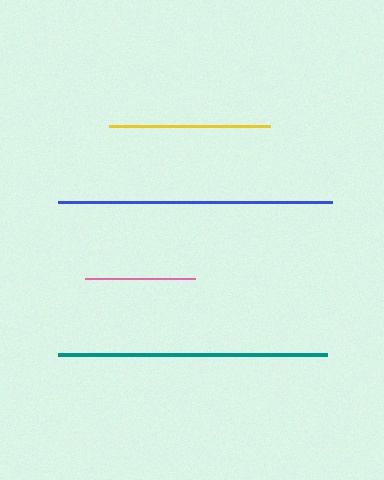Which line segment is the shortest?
The pink line is the shortest at approximately 110 pixels.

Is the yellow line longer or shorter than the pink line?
The yellow line is longer than the pink line.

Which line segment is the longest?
The blue line is the longest at approximately 274 pixels.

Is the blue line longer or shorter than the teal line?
The blue line is longer than the teal line.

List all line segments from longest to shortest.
From longest to shortest: blue, teal, yellow, pink.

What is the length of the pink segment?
The pink segment is approximately 110 pixels long.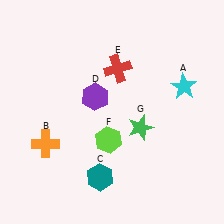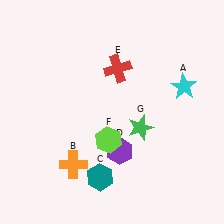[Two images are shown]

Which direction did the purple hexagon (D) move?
The purple hexagon (D) moved down.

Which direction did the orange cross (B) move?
The orange cross (B) moved right.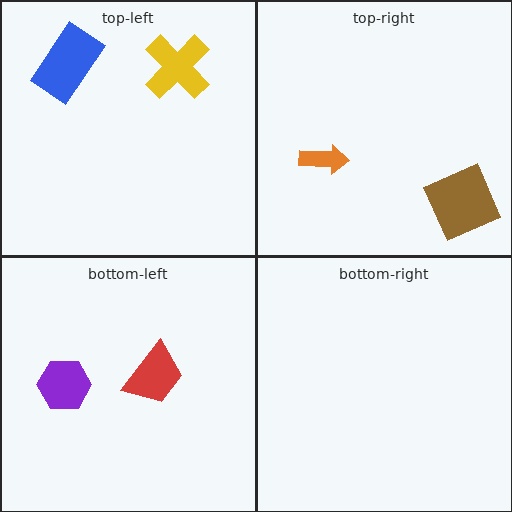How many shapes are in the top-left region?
2.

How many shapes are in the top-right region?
2.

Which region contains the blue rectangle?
The top-left region.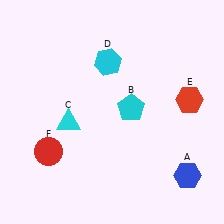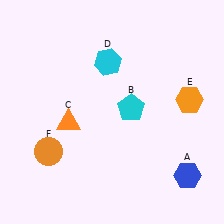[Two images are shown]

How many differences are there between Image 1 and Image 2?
There are 3 differences between the two images.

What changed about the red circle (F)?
In Image 1, F is red. In Image 2, it changed to orange.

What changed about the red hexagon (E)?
In Image 1, E is red. In Image 2, it changed to orange.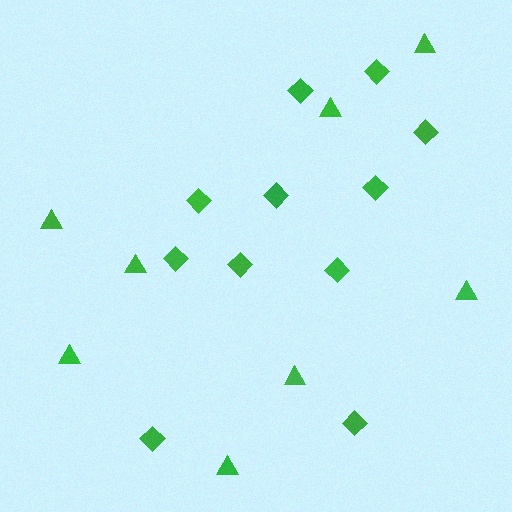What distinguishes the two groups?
There are 2 groups: one group of triangles (8) and one group of diamonds (11).